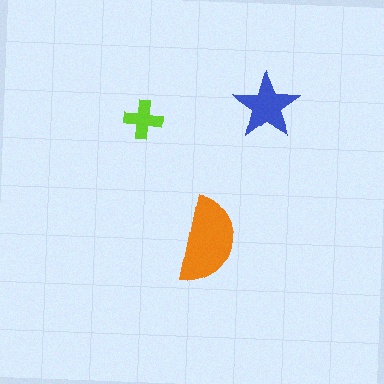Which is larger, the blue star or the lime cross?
The blue star.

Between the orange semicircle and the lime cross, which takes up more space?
The orange semicircle.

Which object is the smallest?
The lime cross.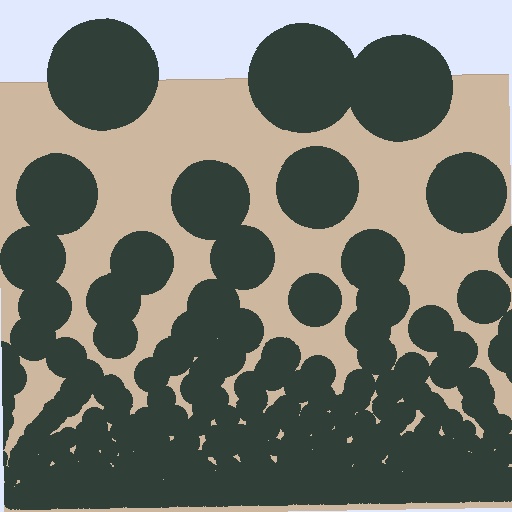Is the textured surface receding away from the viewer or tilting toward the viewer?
The surface appears to tilt toward the viewer. Texture elements get larger and sparser toward the top.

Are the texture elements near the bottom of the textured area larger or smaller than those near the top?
Smaller. The gradient is inverted — elements near the bottom are smaller and denser.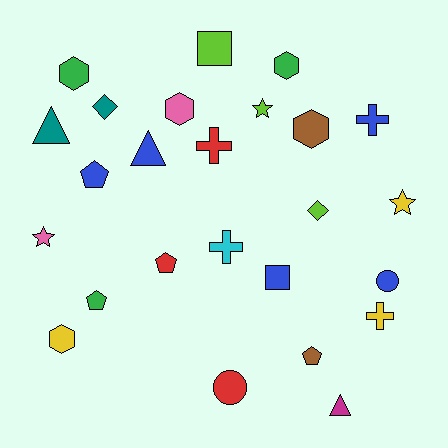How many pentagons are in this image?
There are 4 pentagons.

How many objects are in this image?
There are 25 objects.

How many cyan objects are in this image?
There is 1 cyan object.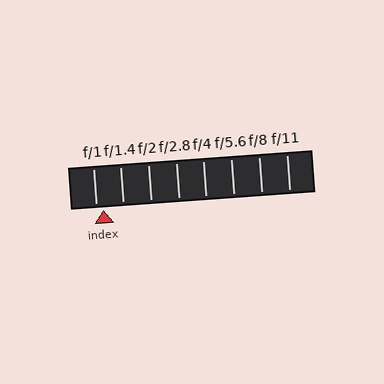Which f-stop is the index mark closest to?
The index mark is closest to f/1.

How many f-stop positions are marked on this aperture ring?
There are 8 f-stop positions marked.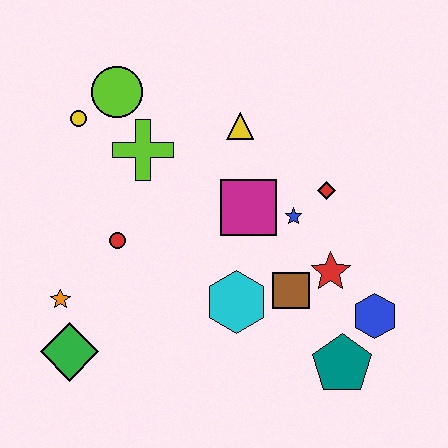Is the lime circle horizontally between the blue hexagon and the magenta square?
No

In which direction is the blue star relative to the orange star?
The blue star is to the right of the orange star.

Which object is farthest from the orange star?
The blue hexagon is farthest from the orange star.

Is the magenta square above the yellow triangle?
No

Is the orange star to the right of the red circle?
No